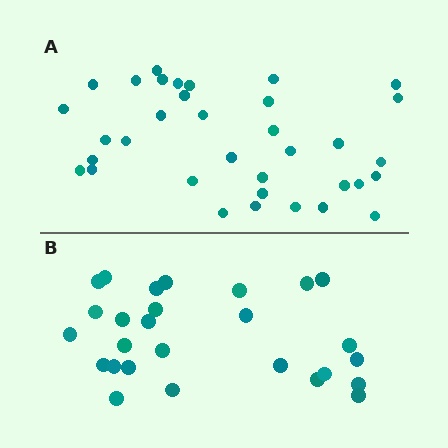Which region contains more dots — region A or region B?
Region A (the top region) has more dots.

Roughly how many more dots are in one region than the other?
Region A has roughly 8 or so more dots than region B.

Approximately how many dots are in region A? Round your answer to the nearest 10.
About 40 dots. (The exact count is 35, which rounds to 40.)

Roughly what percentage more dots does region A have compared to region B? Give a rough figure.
About 30% more.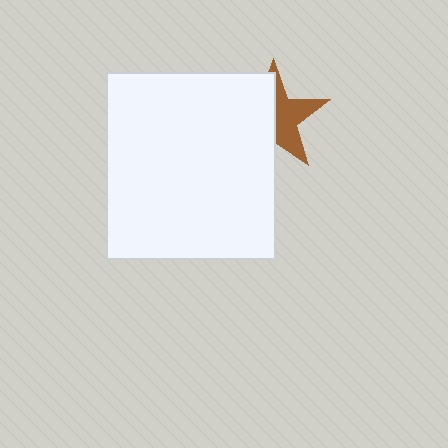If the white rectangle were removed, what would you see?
You would see the complete brown star.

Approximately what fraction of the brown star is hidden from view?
Roughly 52% of the brown star is hidden behind the white rectangle.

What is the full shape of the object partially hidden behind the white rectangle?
The partially hidden object is a brown star.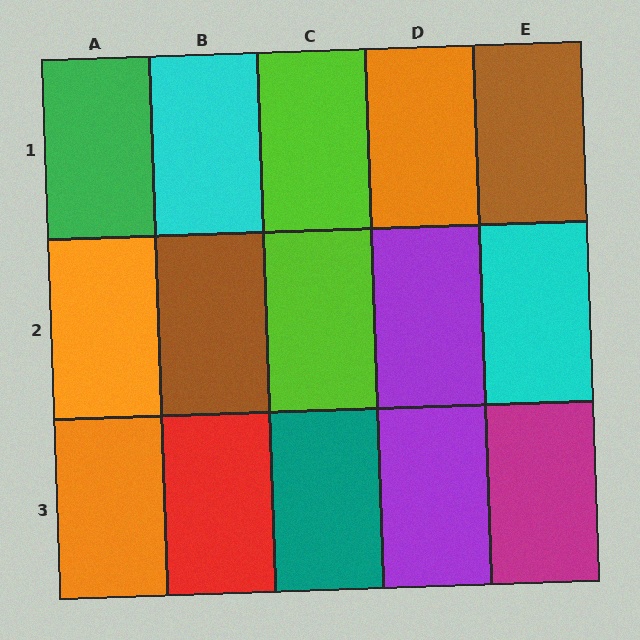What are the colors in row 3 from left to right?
Orange, red, teal, purple, magenta.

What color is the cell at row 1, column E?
Brown.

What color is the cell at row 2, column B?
Brown.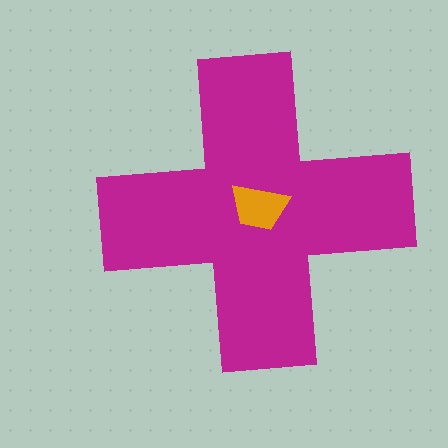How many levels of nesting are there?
2.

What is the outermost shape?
The magenta cross.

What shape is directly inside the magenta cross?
The orange trapezoid.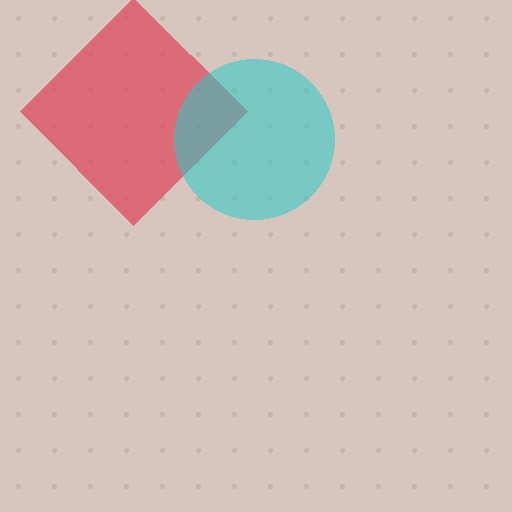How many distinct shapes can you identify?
There are 2 distinct shapes: a red diamond, a cyan circle.